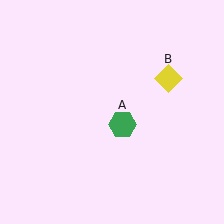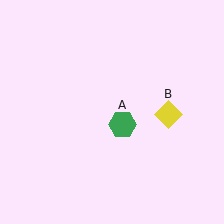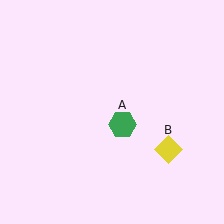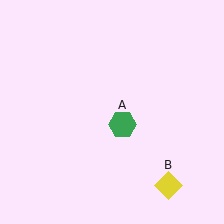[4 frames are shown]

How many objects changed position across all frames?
1 object changed position: yellow diamond (object B).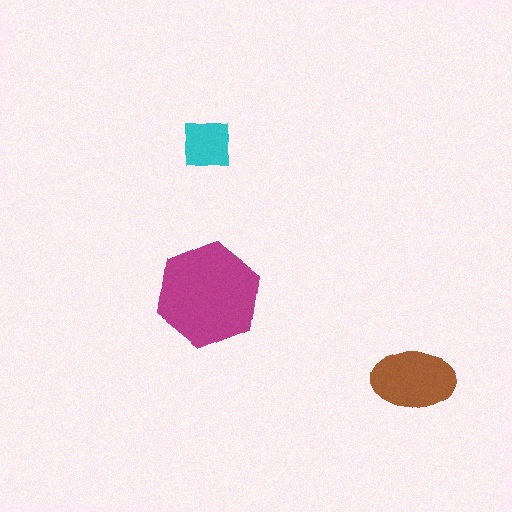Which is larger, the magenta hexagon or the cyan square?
The magenta hexagon.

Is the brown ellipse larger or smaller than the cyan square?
Larger.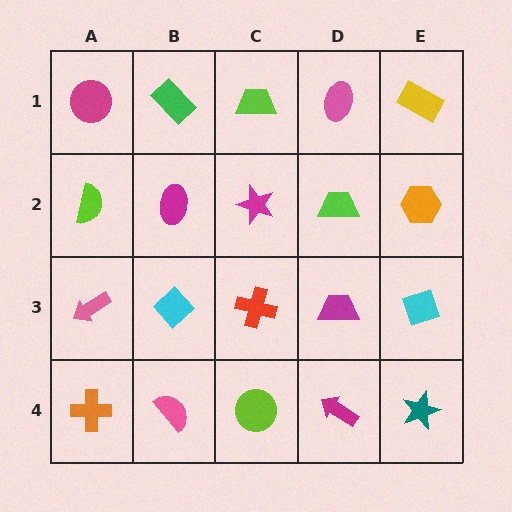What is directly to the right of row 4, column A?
A pink semicircle.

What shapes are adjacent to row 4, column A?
A pink arrow (row 3, column A), a pink semicircle (row 4, column B).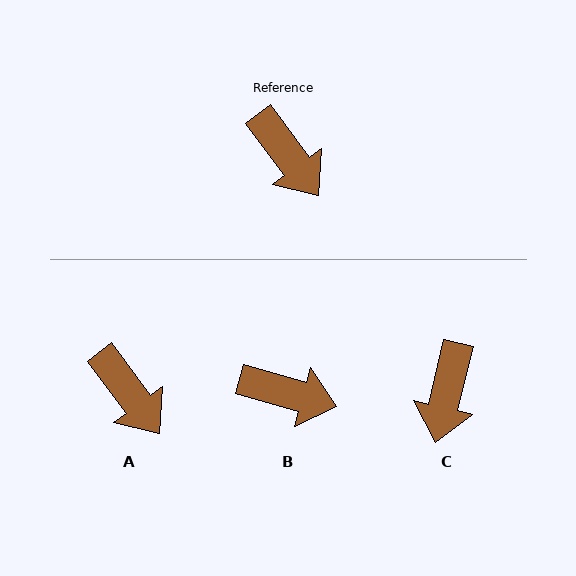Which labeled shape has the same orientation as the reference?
A.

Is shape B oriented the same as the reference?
No, it is off by about 38 degrees.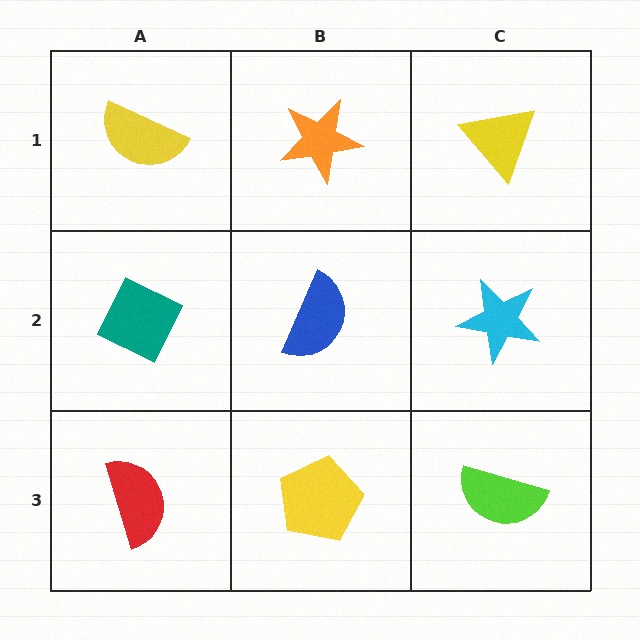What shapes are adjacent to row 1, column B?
A blue semicircle (row 2, column B), a yellow semicircle (row 1, column A), a yellow triangle (row 1, column C).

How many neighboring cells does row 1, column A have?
2.